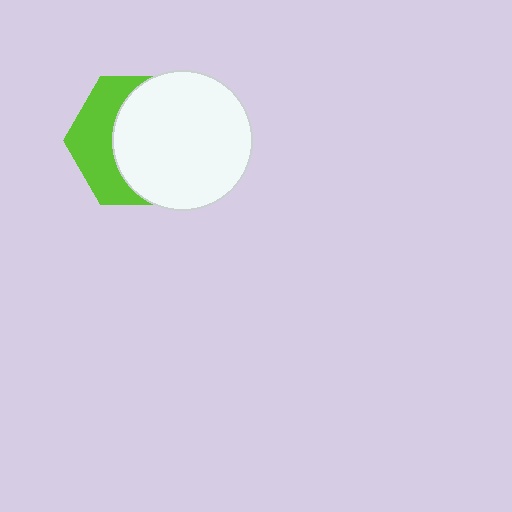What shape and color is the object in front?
The object in front is a white circle.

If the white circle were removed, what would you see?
You would see the complete lime hexagon.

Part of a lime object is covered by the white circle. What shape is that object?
It is a hexagon.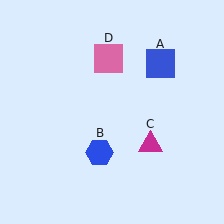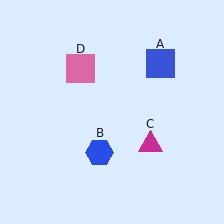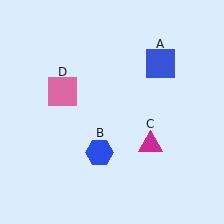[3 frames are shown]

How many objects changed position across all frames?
1 object changed position: pink square (object D).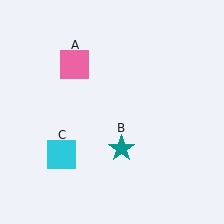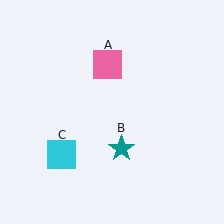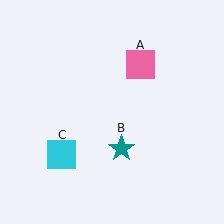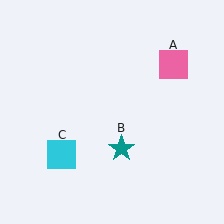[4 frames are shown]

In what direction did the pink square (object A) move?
The pink square (object A) moved right.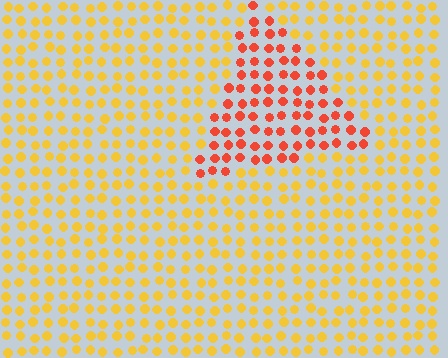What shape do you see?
I see a triangle.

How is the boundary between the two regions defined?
The boundary is defined purely by a slight shift in hue (about 41 degrees). Spacing, size, and orientation are identical on both sides.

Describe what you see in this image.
The image is filled with small yellow elements in a uniform arrangement. A triangle-shaped region is visible where the elements are tinted to a slightly different hue, forming a subtle color boundary.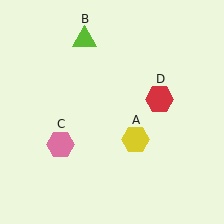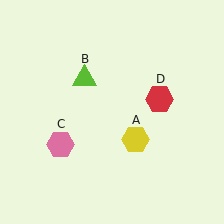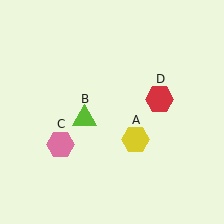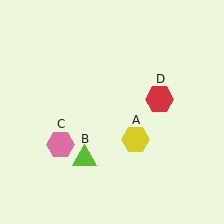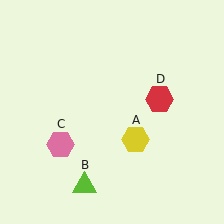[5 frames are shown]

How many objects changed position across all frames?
1 object changed position: lime triangle (object B).